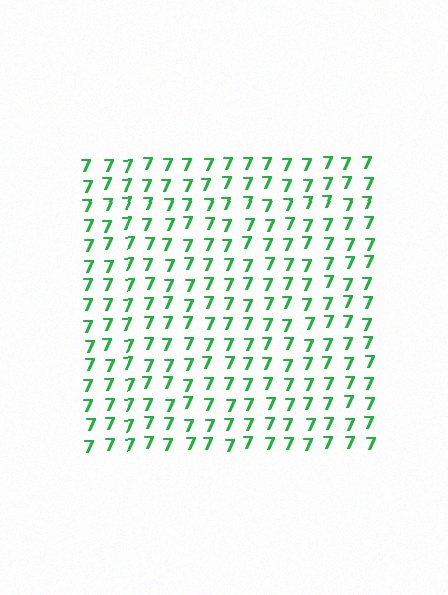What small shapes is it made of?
It is made of small digit 7's.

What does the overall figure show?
The overall figure shows a square.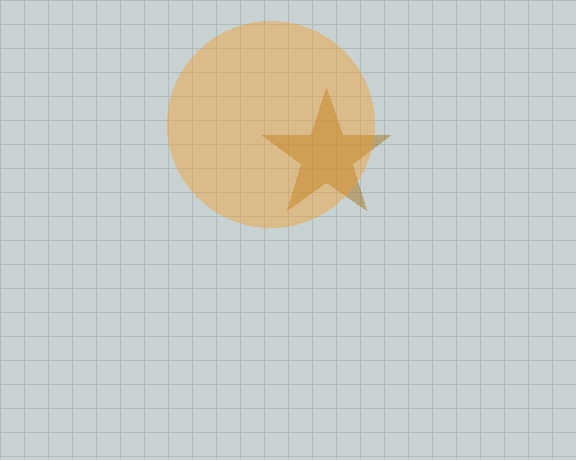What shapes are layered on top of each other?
The layered shapes are: a brown star, an orange circle.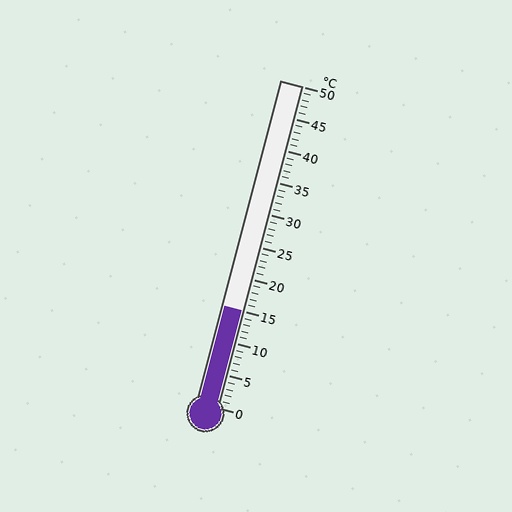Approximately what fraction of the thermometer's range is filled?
The thermometer is filled to approximately 30% of its range.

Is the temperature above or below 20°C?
The temperature is below 20°C.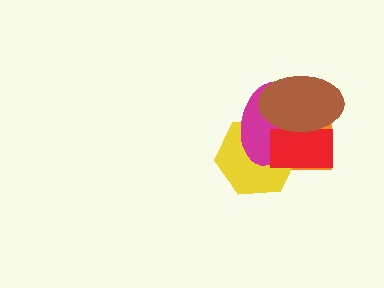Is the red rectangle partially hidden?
Yes, it is partially covered by another shape.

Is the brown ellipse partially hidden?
No, no other shape covers it.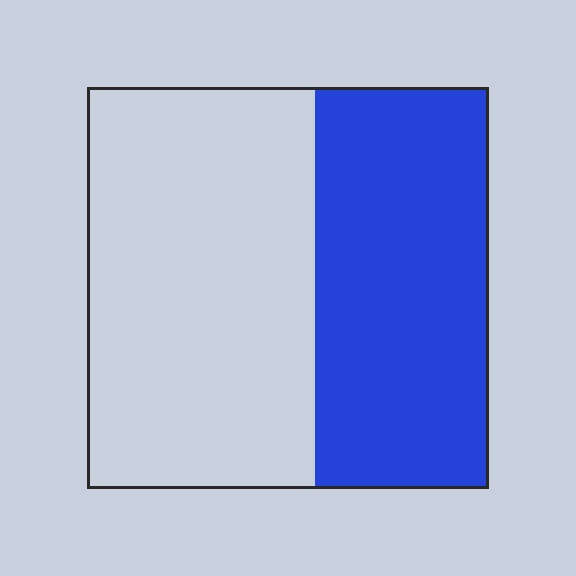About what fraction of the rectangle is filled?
About two fifths (2/5).